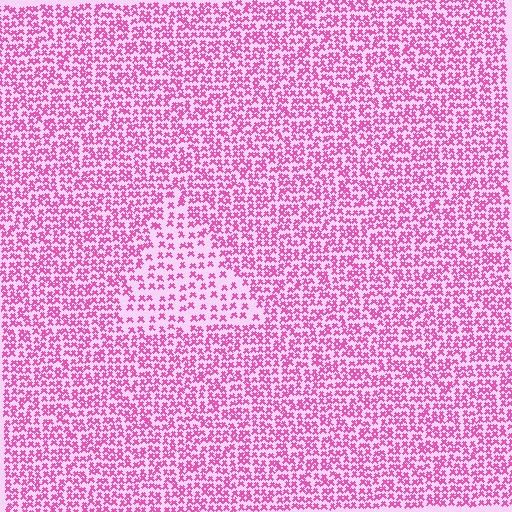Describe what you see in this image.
The image contains small pink elements arranged at two different densities. A triangle-shaped region is visible where the elements are less densely packed than the surrounding area.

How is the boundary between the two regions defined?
The boundary is defined by a change in element density (approximately 1.9x ratio). All elements are the same color, size, and shape.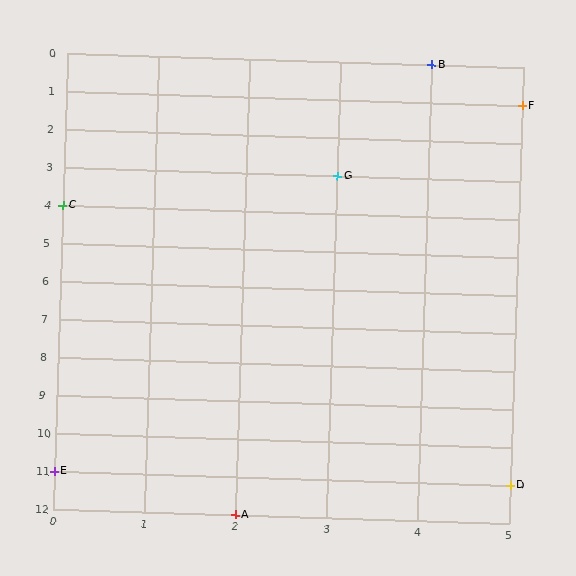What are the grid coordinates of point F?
Point F is at grid coordinates (5, 1).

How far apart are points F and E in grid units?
Points F and E are 5 columns and 10 rows apart (about 11.2 grid units diagonally).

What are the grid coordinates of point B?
Point B is at grid coordinates (4, 0).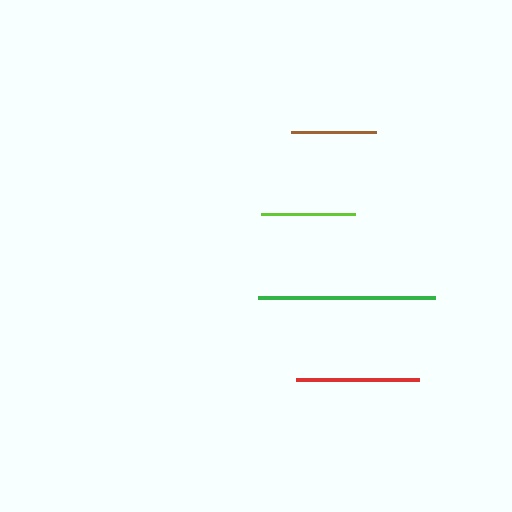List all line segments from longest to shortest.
From longest to shortest: green, red, lime, brown.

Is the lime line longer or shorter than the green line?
The green line is longer than the lime line.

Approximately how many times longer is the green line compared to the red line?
The green line is approximately 1.4 times the length of the red line.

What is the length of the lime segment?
The lime segment is approximately 94 pixels long.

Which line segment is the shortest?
The brown line is the shortest at approximately 85 pixels.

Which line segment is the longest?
The green line is the longest at approximately 177 pixels.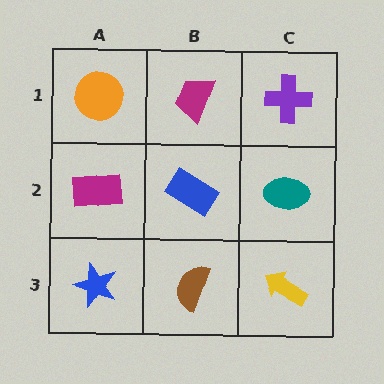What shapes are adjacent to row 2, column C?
A purple cross (row 1, column C), a yellow arrow (row 3, column C), a blue rectangle (row 2, column B).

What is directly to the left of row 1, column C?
A magenta trapezoid.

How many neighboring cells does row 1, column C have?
2.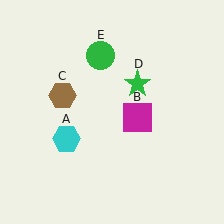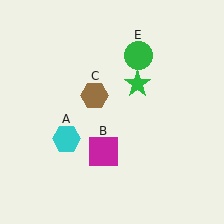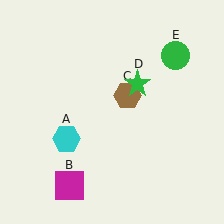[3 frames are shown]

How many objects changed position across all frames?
3 objects changed position: magenta square (object B), brown hexagon (object C), green circle (object E).